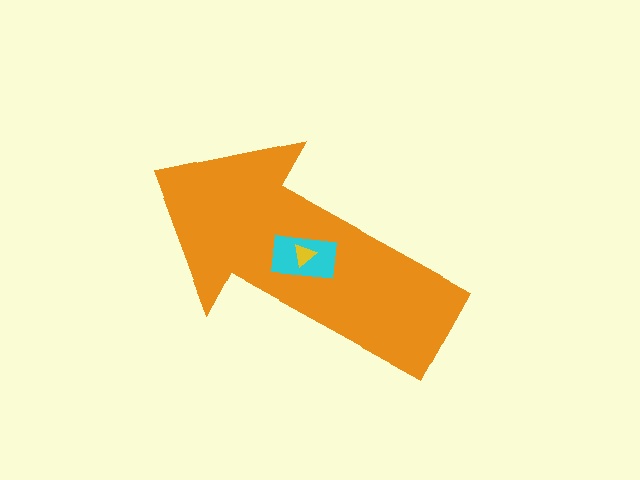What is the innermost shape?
The yellow triangle.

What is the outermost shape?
The orange arrow.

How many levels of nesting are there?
3.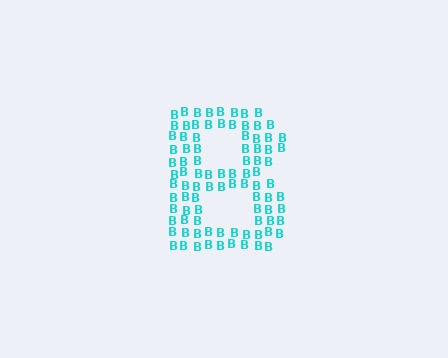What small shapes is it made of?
It is made of small letter B's.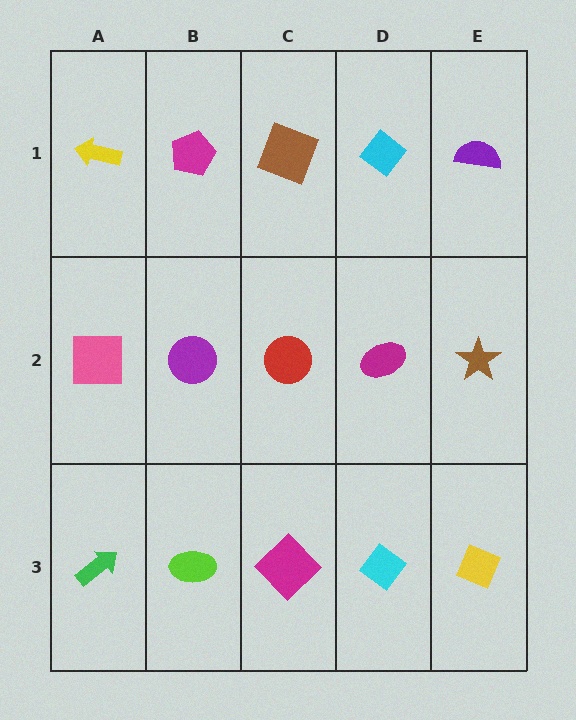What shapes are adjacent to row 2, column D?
A cyan diamond (row 1, column D), a cyan diamond (row 3, column D), a red circle (row 2, column C), a brown star (row 2, column E).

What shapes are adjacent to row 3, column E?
A brown star (row 2, column E), a cyan diamond (row 3, column D).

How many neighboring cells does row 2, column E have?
3.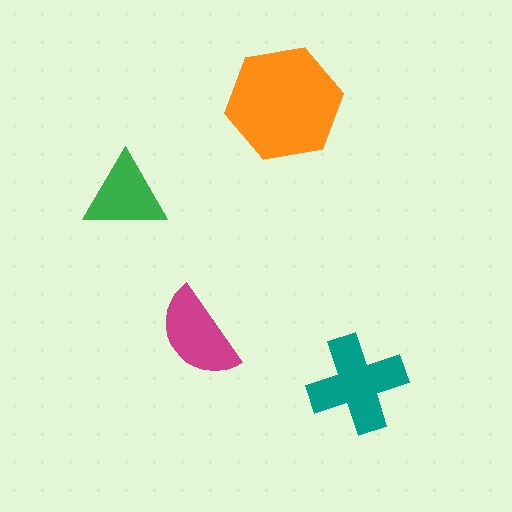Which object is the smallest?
The green triangle.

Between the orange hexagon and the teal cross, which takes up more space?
The orange hexagon.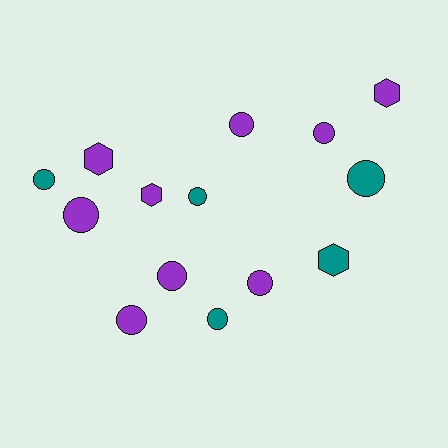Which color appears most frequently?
Purple, with 9 objects.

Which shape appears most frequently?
Circle, with 10 objects.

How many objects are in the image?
There are 14 objects.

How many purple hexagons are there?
There are 3 purple hexagons.